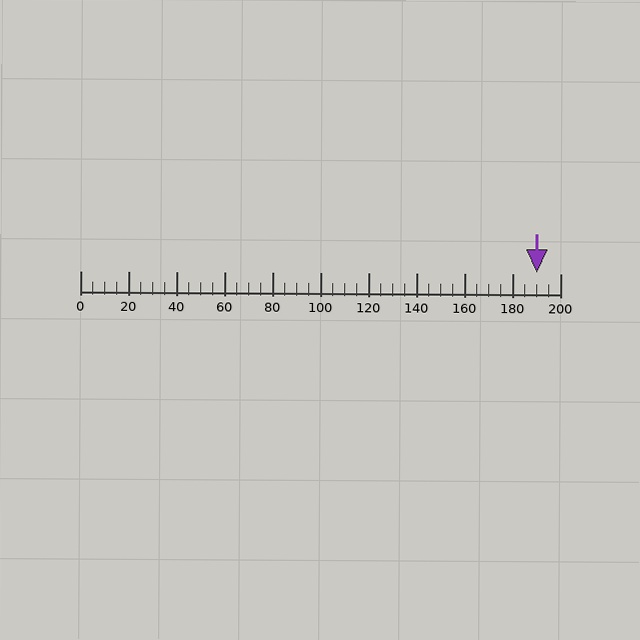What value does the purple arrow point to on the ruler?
The purple arrow points to approximately 190.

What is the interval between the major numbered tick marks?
The major tick marks are spaced 20 units apart.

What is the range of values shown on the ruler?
The ruler shows values from 0 to 200.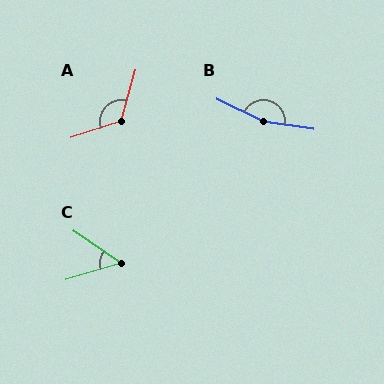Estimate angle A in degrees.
Approximately 124 degrees.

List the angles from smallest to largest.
C (51°), A (124°), B (163°).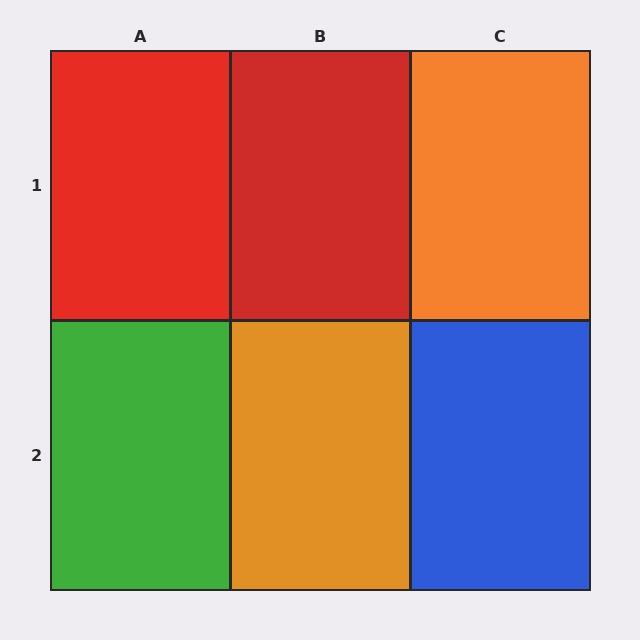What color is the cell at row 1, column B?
Red.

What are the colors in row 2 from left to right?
Green, orange, blue.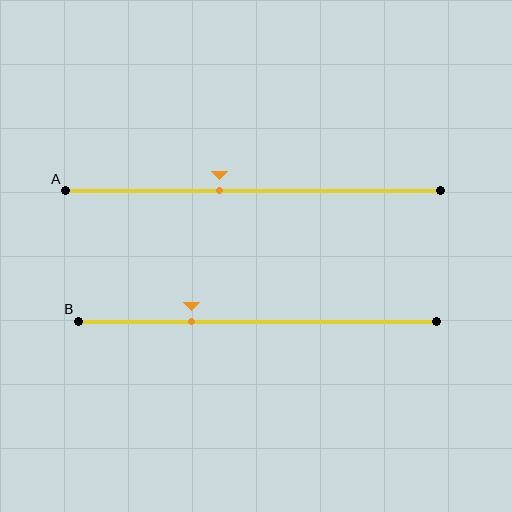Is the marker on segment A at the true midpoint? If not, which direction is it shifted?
No, the marker on segment A is shifted to the left by about 9% of the segment length.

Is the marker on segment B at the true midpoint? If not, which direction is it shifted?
No, the marker on segment B is shifted to the left by about 18% of the segment length.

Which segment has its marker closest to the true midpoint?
Segment A has its marker closest to the true midpoint.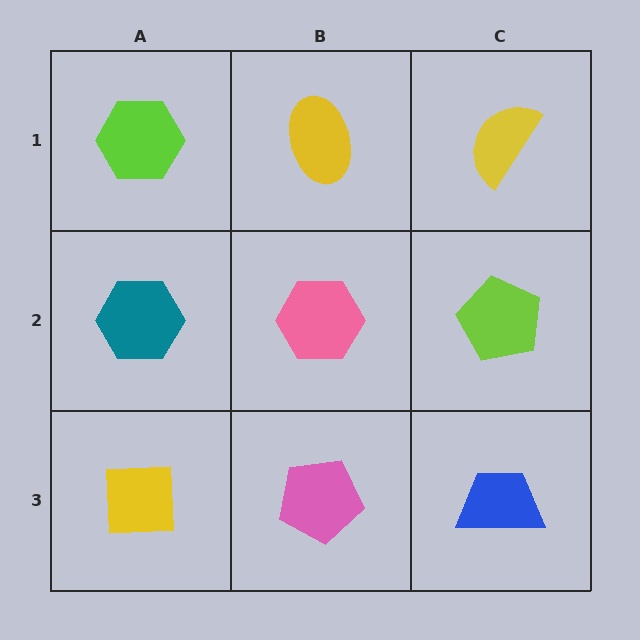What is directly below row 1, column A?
A teal hexagon.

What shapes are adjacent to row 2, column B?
A yellow ellipse (row 1, column B), a pink pentagon (row 3, column B), a teal hexagon (row 2, column A), a lime pentagon (row 2, column C).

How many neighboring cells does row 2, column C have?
3.